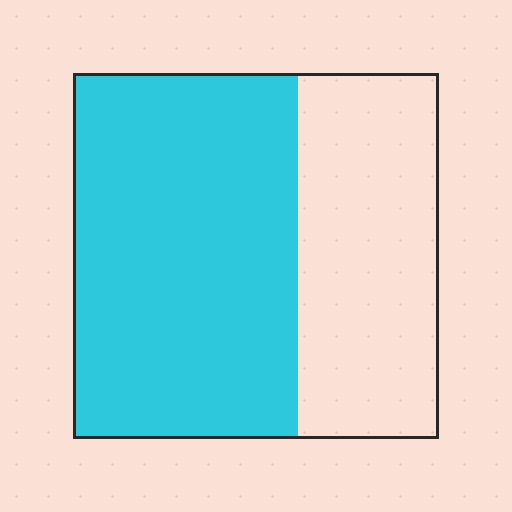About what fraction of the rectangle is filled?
About five eighths (5/8).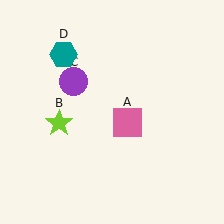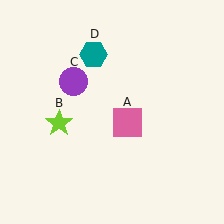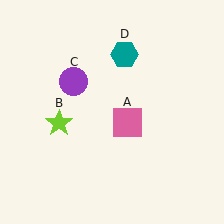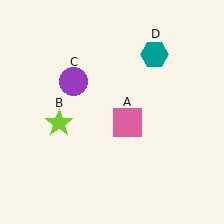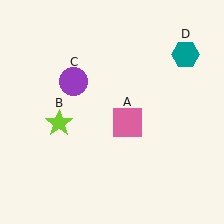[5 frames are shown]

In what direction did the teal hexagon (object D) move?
The teal hexagon (object D) moved right.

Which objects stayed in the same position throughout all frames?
Pink square (object A) and lime star (object B) and purple circle (object C) remained stationary.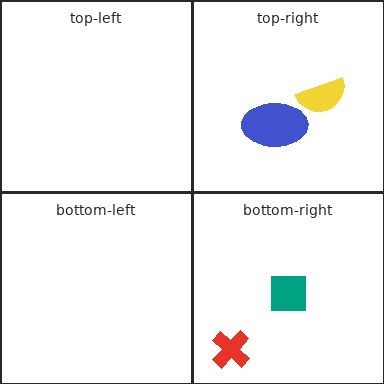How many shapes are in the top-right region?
2.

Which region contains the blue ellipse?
The top-right region.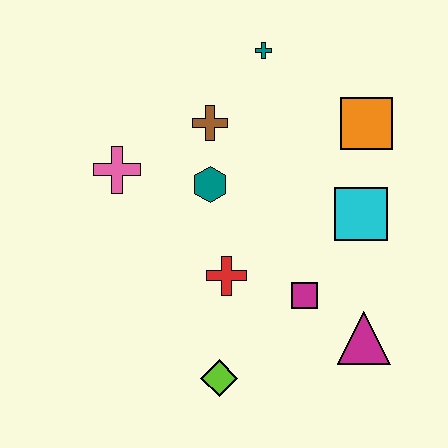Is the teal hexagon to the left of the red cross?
Yes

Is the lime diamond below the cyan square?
Yes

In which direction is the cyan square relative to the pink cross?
The cyan square is to the right of the pink cross.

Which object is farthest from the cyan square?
The pink cross is farthest from the cyan square.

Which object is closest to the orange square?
The cyan square is closest to the orange square.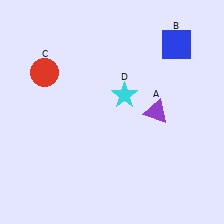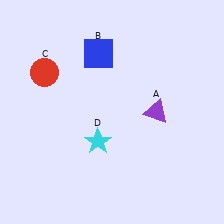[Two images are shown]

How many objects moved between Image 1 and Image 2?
2 objects moved between the two images.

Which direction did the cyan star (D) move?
The cyan star (D) moved down.